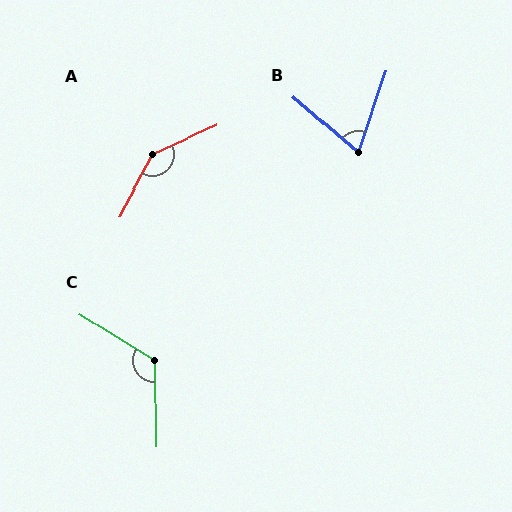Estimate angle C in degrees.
Approximately 123 degrees.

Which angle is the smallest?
B, at approximately 68 degrees.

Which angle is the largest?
A, at approximately 141 degrees.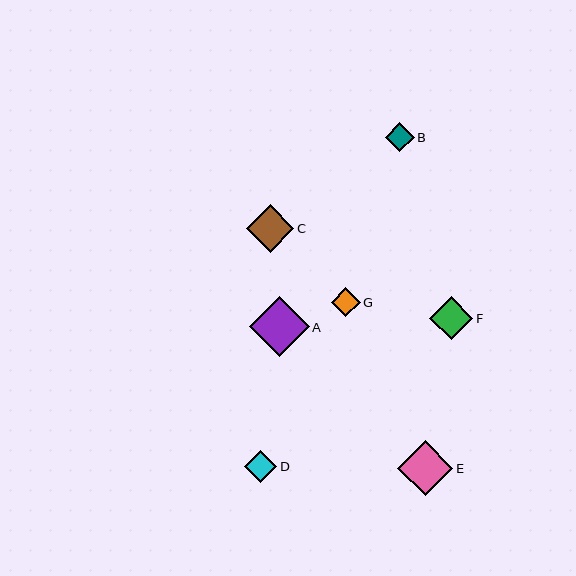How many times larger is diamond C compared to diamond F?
Diamond C is approximately 1.1 times the size of diamond F.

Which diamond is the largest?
Diamond A is the largest with a size of approximately 60 pixels.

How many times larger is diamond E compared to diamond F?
Diamond E is approximately 1.3 times the size of diamond F.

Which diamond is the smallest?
Diamond G is the smallest with a size of approximately 29 pixels.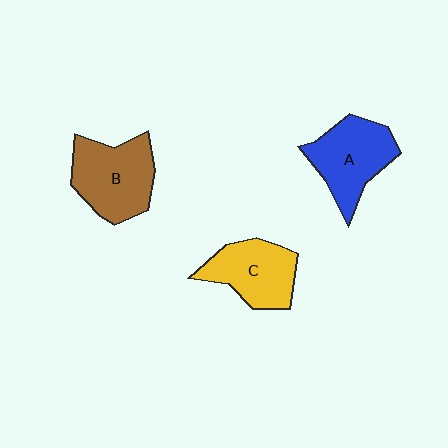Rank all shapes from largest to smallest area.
From largest to smallest: B (brown), A (blue), C (yellow).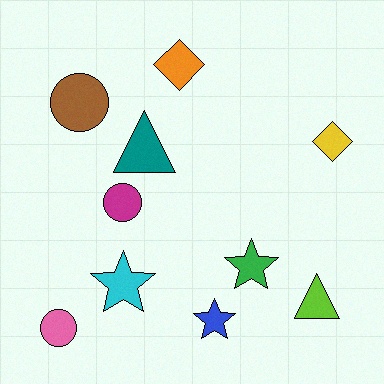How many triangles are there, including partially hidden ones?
There are 2 triangles.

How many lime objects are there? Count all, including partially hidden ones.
There is 1 lime object.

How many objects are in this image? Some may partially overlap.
There are 10 objects.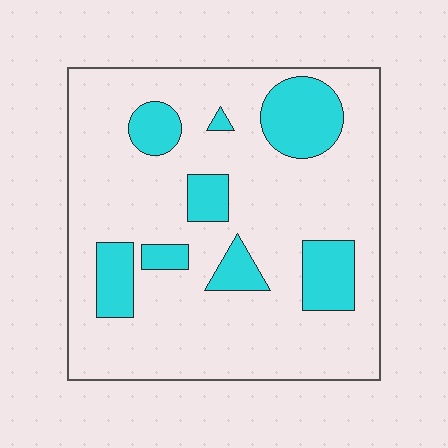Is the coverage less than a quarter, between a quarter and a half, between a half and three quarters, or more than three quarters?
Less than a quarter.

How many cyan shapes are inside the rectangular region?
8.